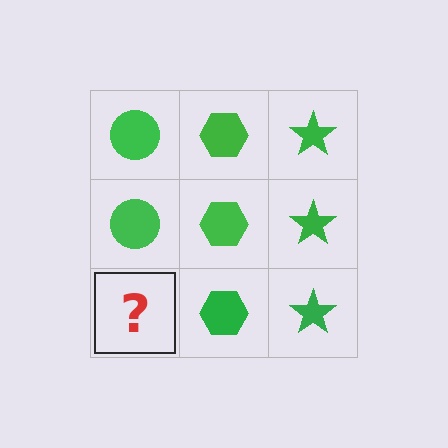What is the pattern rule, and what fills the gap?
The rule is that each column has a consistent shape. The gap should be filled with a green circle.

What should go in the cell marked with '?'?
The missing cell should contain a green circle.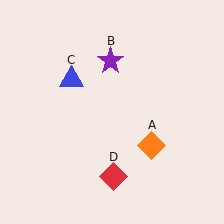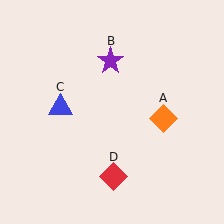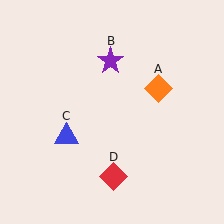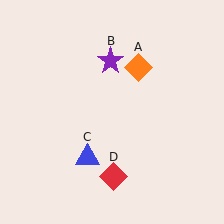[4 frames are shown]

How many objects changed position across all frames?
2 objects changed position: orange diamond (object A), blue triangle (object C).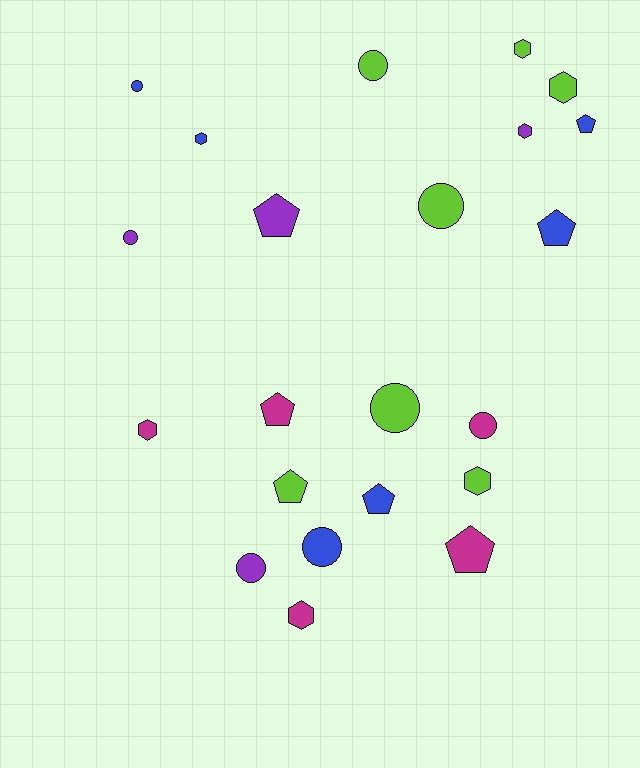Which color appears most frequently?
Lime, with 7 objects.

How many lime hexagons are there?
There are 3 lime hexagons.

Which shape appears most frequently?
Circle, with 8 objects.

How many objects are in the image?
There are 22 objects.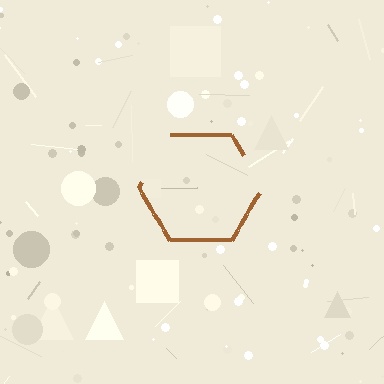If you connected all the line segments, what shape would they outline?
They would outline a hexagon.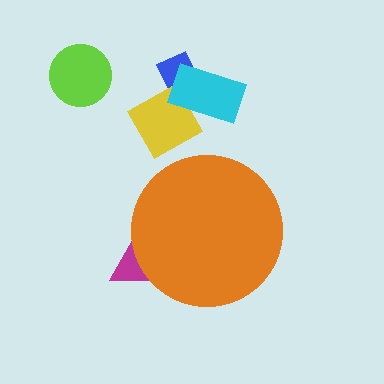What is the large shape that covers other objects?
An orange circle.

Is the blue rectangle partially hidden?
No, the blue rectangle is fully visible.